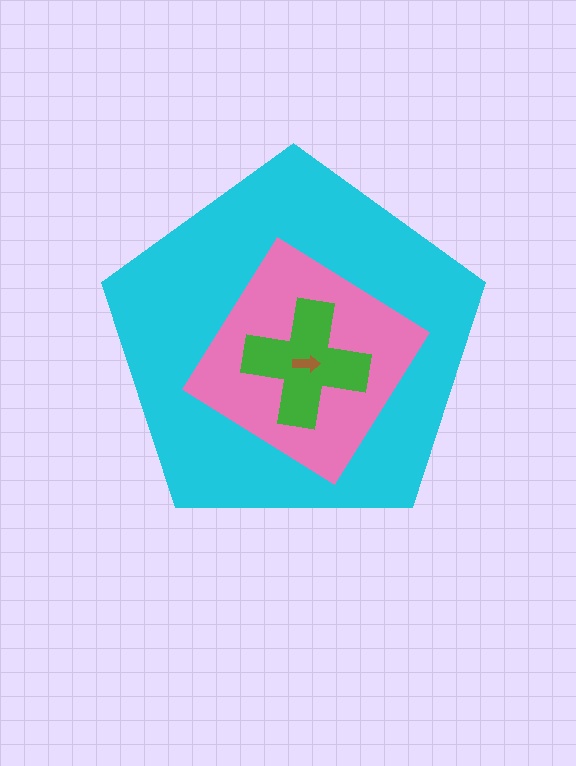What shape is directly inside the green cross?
The brown arrow.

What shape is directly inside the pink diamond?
The green cross.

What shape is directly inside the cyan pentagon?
The pink diamond.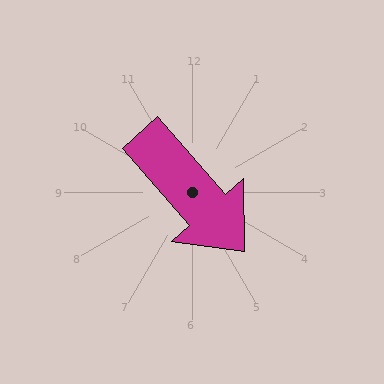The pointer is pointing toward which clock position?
Roughly 5 o'clock.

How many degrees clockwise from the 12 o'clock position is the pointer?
Approximately 139 degrees.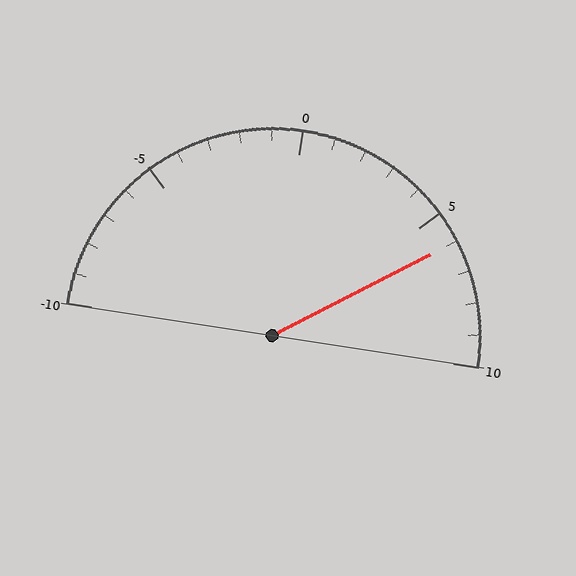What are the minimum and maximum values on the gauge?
The gauge ranges from -10 to 10.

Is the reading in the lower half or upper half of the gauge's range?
The reading is in the upper half of the range (-10 to 10).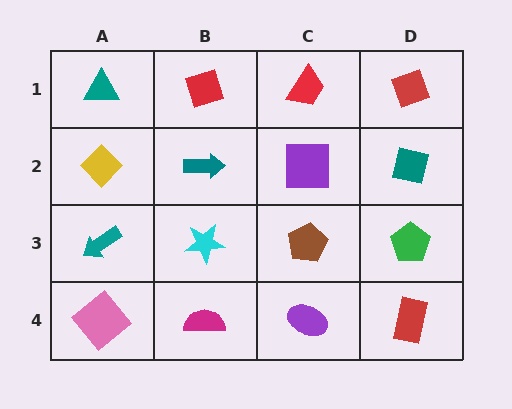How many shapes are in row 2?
4 shapes.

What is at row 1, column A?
A teal triangle.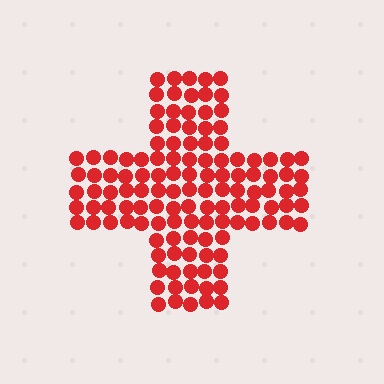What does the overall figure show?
The overall figure shows a cross.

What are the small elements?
The small elements are circles.